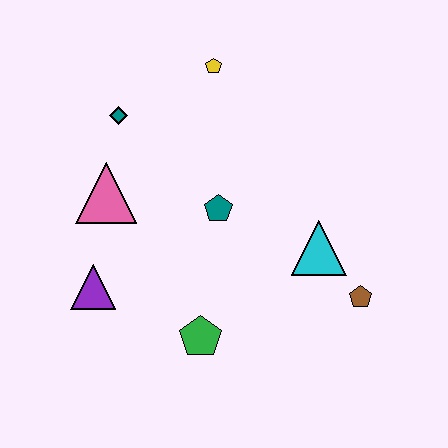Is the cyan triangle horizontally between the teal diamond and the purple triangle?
No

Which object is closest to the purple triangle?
The pink triangle is closest to the purple triangle.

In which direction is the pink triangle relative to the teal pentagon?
The pink triangle is to the left of the teal pentagon.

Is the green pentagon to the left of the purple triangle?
No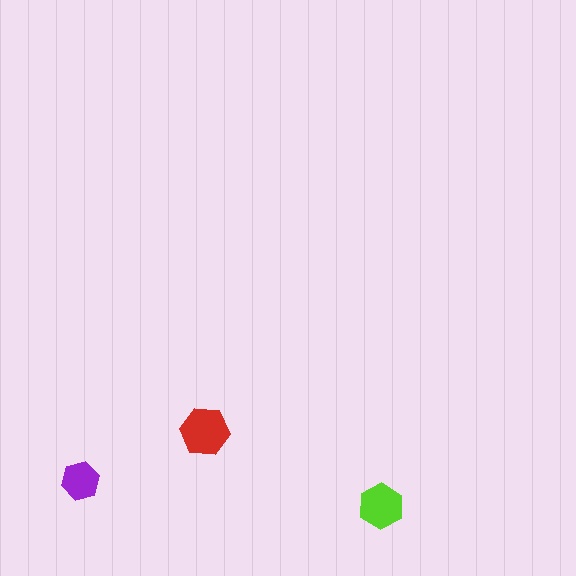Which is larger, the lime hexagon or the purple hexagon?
The lime one.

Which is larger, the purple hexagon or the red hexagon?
The red one.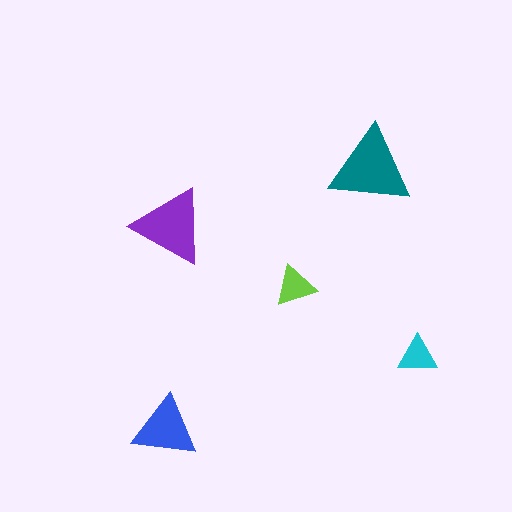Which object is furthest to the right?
The cyan triangle is rightmost.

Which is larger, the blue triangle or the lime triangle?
The blue one.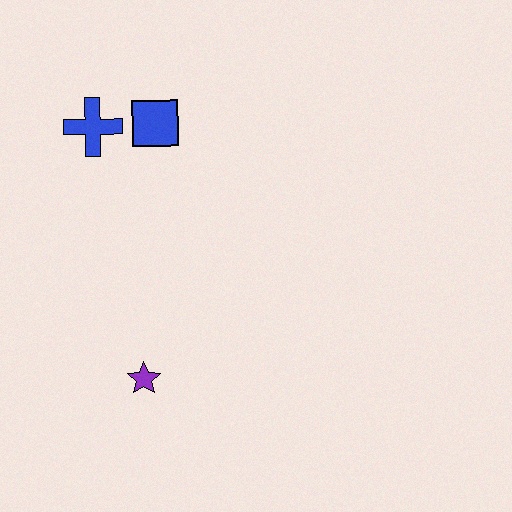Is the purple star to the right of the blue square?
No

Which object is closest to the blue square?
The blue cross is closest to the blue square.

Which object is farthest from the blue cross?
The purple star is farthest from the blue cross.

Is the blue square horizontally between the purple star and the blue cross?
No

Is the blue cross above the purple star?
Yes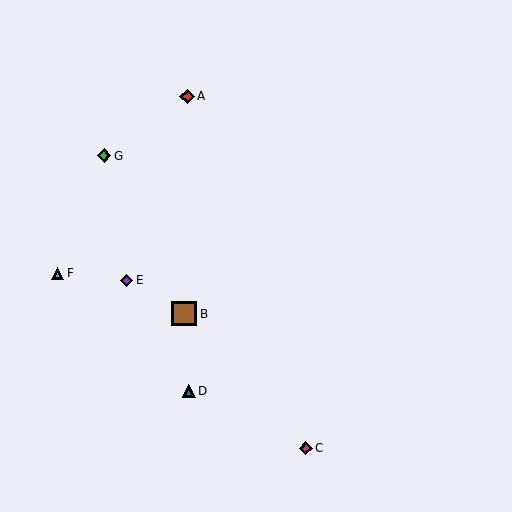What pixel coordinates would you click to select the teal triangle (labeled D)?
Click at (189, 391) to select the teal triangle D.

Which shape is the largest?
The brown square (labeled B) is the largest.